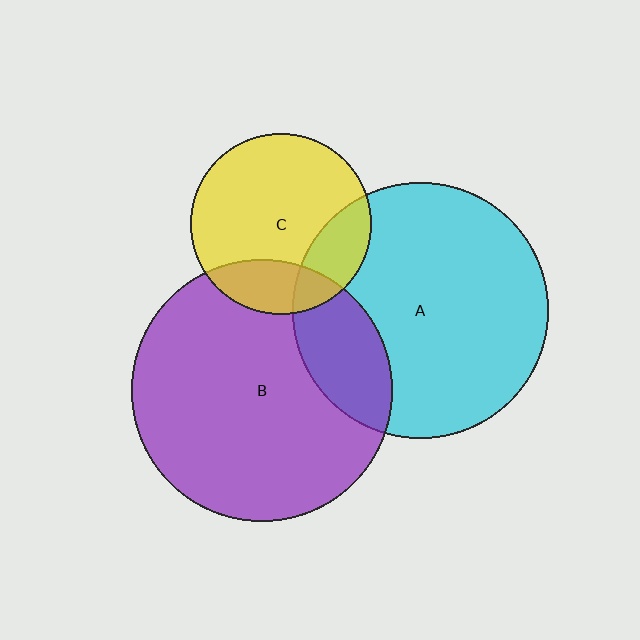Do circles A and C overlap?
Yes.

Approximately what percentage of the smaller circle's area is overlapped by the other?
Approximately 20%.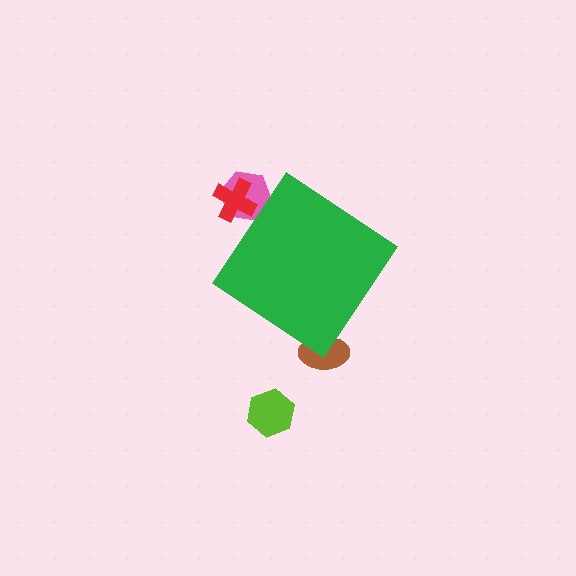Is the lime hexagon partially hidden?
No, the lime hexagon is fully visible.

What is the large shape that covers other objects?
A green diamond.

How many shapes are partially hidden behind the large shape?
3 shapes are partially hidden.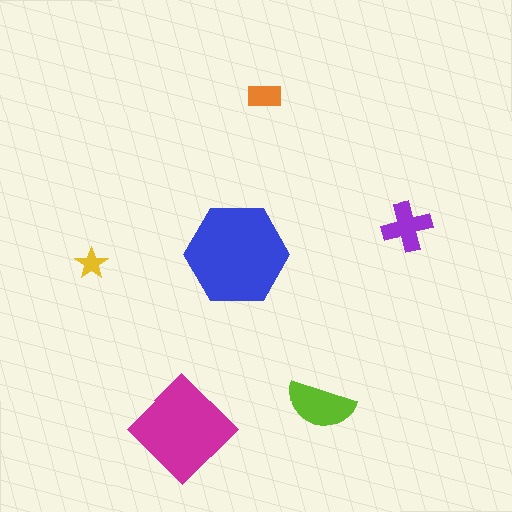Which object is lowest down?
The magenta diamond is bottommost.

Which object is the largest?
The blue hexagon.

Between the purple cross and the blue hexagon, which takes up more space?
The blue hexagon.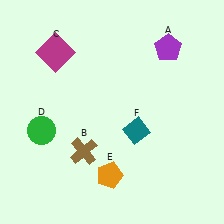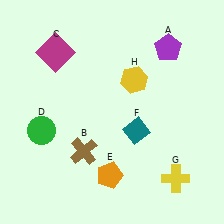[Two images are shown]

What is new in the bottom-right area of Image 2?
A yellow cross (G) was added in the bottom-right area of Image 2.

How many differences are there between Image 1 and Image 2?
There are 2 differences between the two images.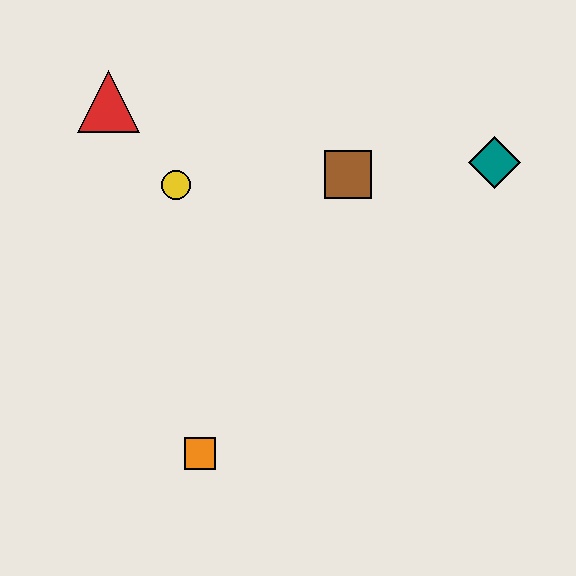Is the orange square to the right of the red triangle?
Yes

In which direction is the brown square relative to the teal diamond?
The brown square is to the left of the teal diamond.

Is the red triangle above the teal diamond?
Yes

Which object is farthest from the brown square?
The orange square is farthest from the brown square.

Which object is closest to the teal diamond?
The brown square is closest to the teal diamond.